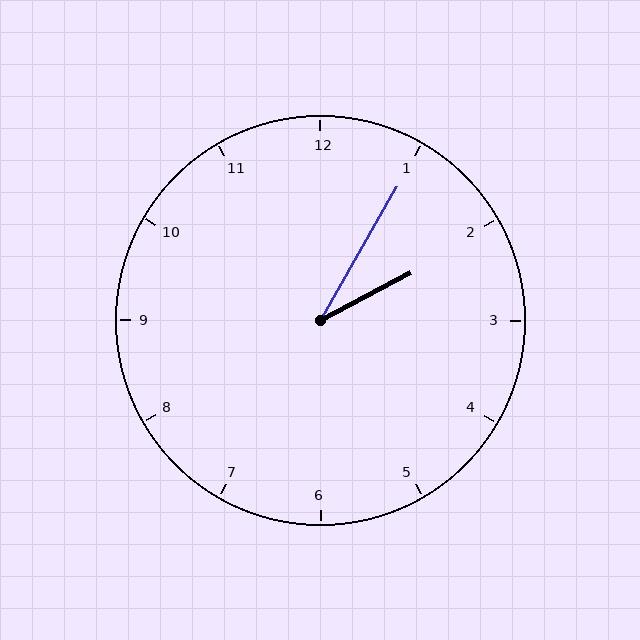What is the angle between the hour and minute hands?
Approximately 32 degrees.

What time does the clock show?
2:05.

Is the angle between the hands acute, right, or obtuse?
It is acute.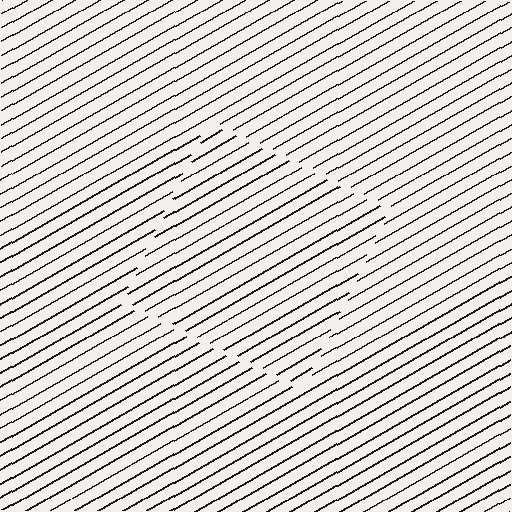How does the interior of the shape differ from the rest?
The interior of the shape contains the same grating, shifted by half a period — the contour is defined by the phase discontinuity where line-ends from the inner and outer gratings abut.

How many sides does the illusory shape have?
4 sides — the line-ends trace a square.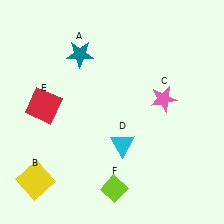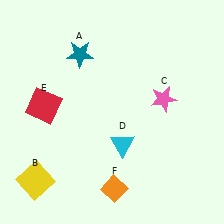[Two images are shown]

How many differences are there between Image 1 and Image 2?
There is 1 difference between the two images.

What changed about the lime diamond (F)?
In Image 1, F is lime. In Image 2, it changed to orange.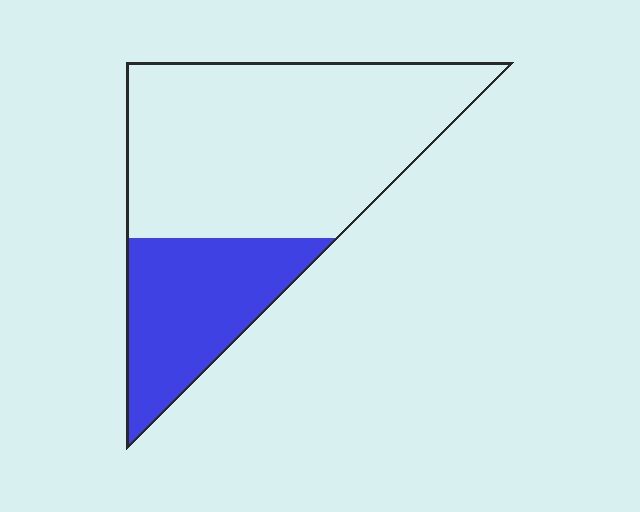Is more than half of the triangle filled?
No.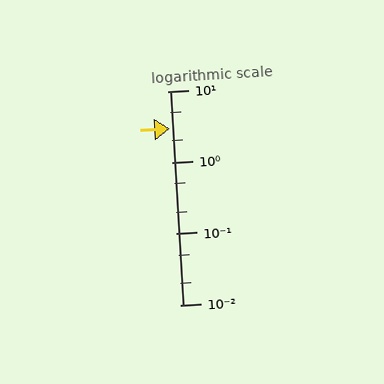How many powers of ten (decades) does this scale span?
The scale spans 3 decades, from 0.01 to 10.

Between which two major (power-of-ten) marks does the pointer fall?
The pointer is between 1 and 10.